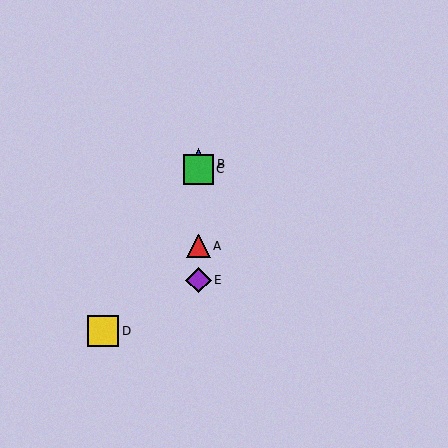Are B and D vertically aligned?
No, B is at x≈198 and D is at x≈103.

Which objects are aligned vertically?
Objects A, B, C, E are aligned vertically.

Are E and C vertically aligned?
Yes, both are at x≈198.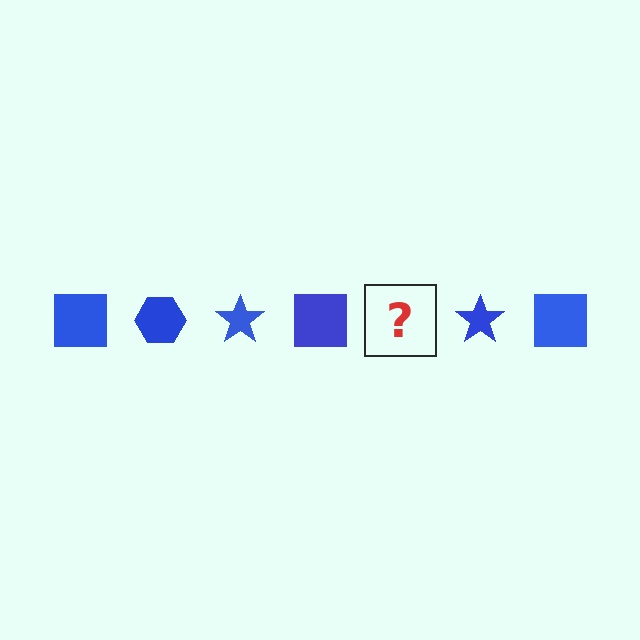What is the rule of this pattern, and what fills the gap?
The rule is that the pattern cycles through square, hexagon, star shapes in blue. The gap should be filled with a blue hexagon.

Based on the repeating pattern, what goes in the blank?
The blank should be a blue hexagon.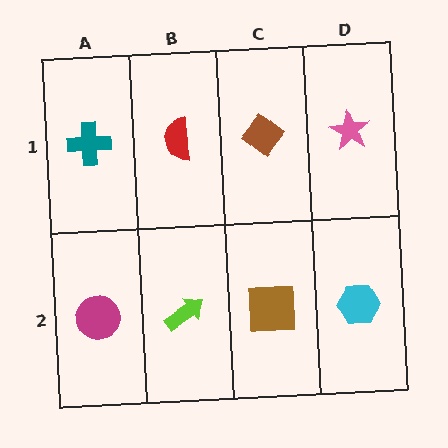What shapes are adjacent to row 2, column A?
A teal cross (row 1, column A), a lime arrow (row 2, column B).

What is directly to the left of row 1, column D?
A brown diamond.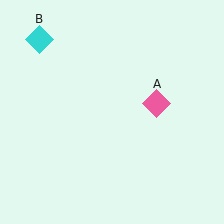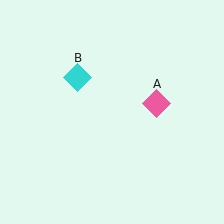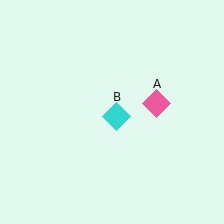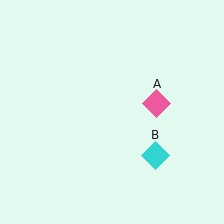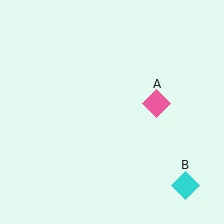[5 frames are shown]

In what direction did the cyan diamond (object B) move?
The cyan diamond (object B) moved down and to the right.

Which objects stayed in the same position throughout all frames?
Pink diamond (object A) remained stationary.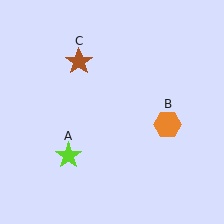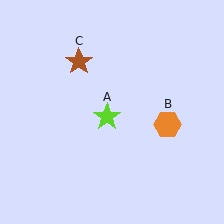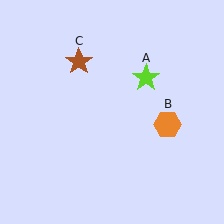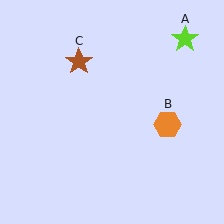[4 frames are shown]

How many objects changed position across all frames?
1 object changed position: lime star (object A).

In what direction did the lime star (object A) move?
The lime star (object A) moved up and to the right.